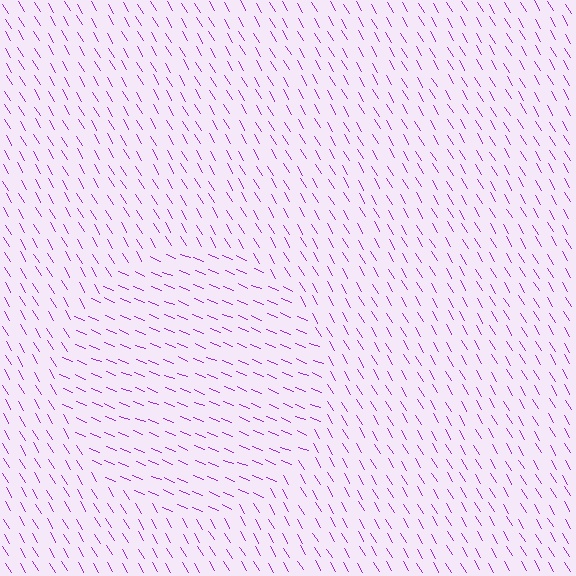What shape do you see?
I see a circle.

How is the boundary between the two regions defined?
The boundary is defined purely by a change in line orientation (approximately 37 degrees difference). All lines are the same color and thickness.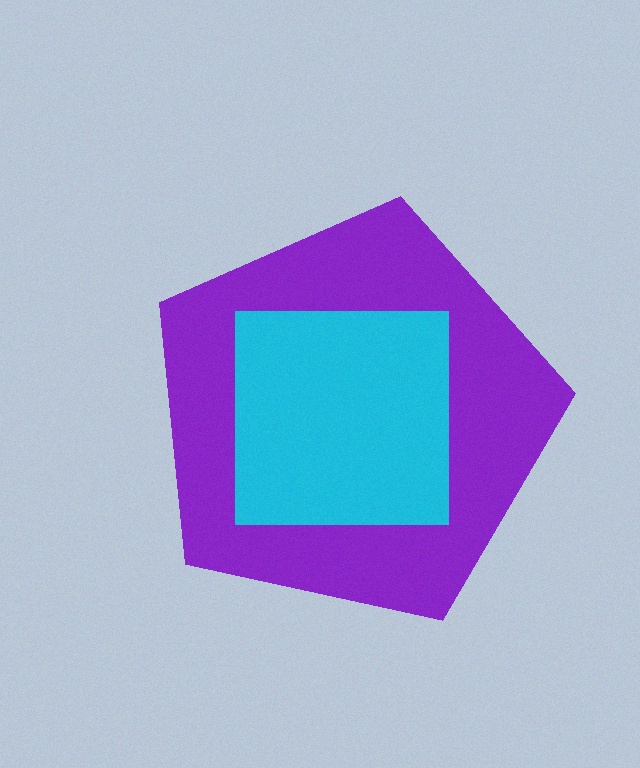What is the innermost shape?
The cyan square.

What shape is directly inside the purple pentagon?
The cyan square.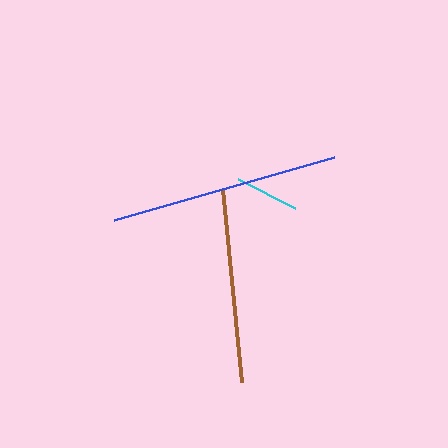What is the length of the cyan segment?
The cyan segment is approximately 64 pixels long.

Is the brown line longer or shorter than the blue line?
The blue line is longer than the brown line.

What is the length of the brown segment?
The brown segment is approximately 194 pixels long.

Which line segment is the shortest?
The cyan line is the shortest at approximately 64 pixels.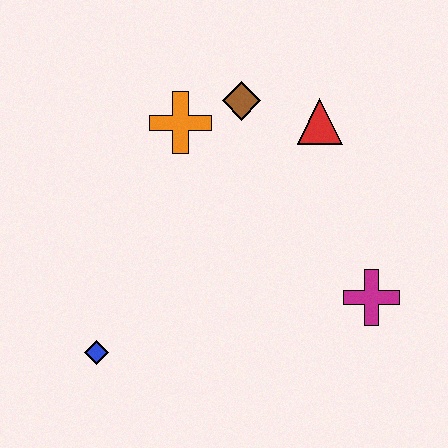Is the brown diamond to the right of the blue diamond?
Yes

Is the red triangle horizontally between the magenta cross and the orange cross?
Yes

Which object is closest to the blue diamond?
The orange cross is closest to the blue diamond.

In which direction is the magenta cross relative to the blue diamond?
The magenta cross is to the right of the blue diamond.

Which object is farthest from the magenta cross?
The blue diamond is farthest from the magenta cross.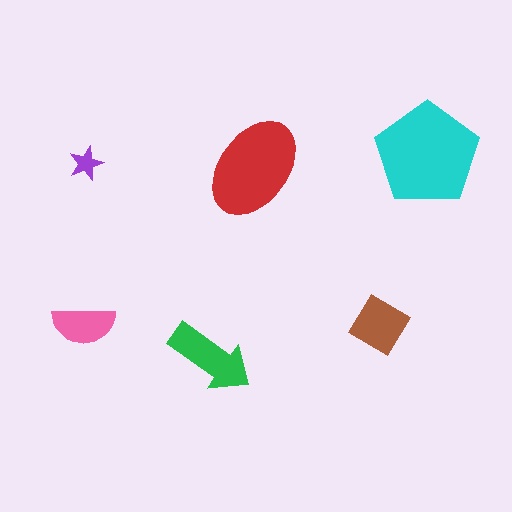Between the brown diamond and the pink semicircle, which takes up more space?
The brown diamond.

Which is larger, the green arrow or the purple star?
The green arrow.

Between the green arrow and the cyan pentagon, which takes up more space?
The cyan pentagon.